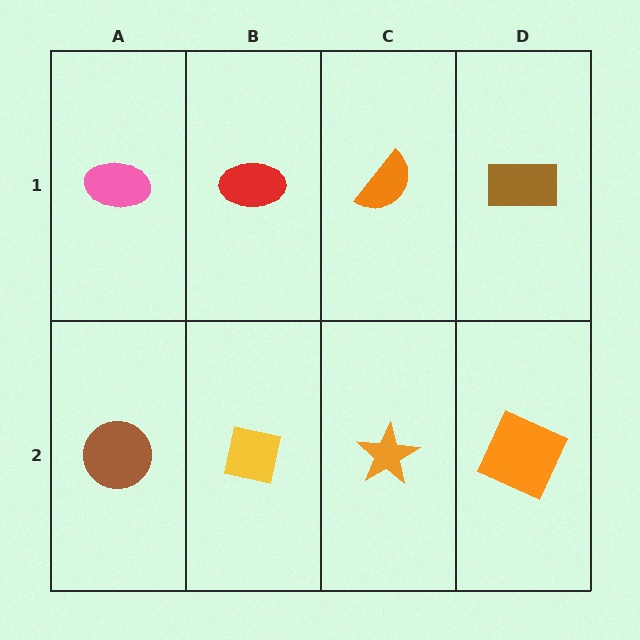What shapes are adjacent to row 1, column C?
An orange star (row 2, column C), a red ellipse (row 1, column B), a brown rectangle (row 1, column D).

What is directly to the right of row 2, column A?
A yellow square.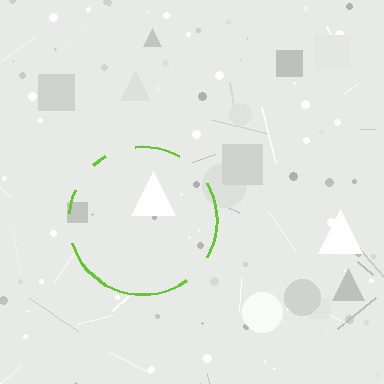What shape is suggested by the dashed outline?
The dashed outline suggests a circle.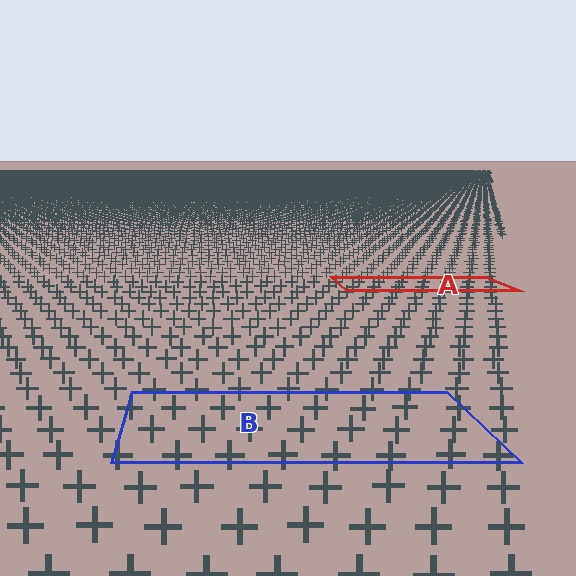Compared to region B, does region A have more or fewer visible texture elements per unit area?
Region A has more texture elements per unit area — they are packed more densely because it is farther away.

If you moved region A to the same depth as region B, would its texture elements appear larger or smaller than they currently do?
They would appear larger. At a closer depth, the same texture elements are projected at a bigger on-screen size.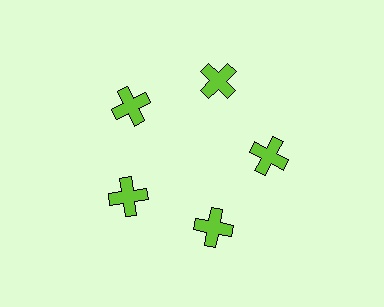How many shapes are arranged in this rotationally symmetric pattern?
There are 5 shapes, arranged in 5 groups of 1.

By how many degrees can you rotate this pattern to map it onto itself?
The pattern maps onto itself every 72 degrees of rotation.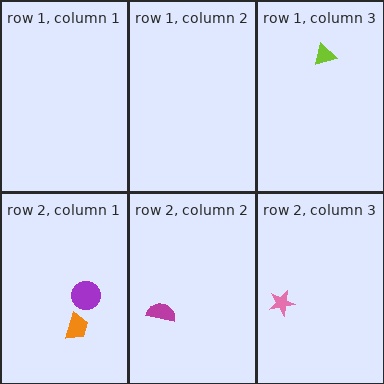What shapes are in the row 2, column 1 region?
The purple circle, the orange trapezoid.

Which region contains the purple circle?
The row 2, column 1 region.